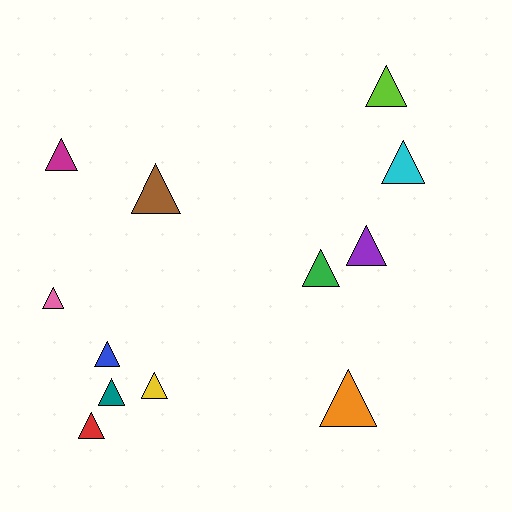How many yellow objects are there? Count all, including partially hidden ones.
There is 1 yellow object.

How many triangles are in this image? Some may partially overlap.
There are 12 triangles.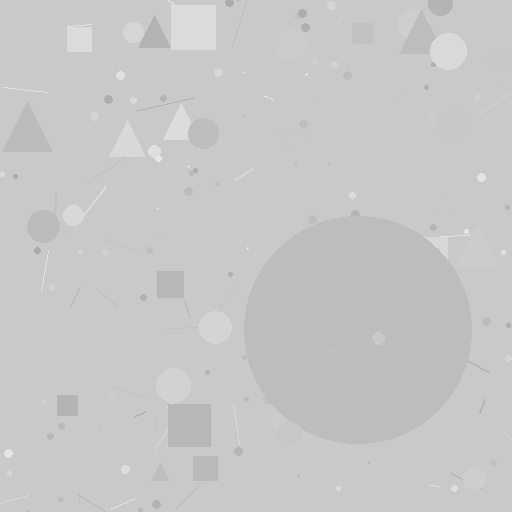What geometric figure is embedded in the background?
A circle is embedded in the background.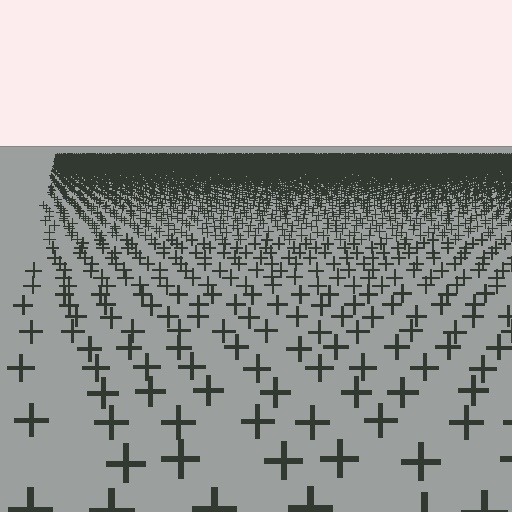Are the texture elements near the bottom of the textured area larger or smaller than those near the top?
Larger. Near the bottom, elements are closer to the viewer and appear at a bigger on-screen size.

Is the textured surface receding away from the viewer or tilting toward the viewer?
The surface is receding away from the viewer. Texture elements get smaller and denser toward the top.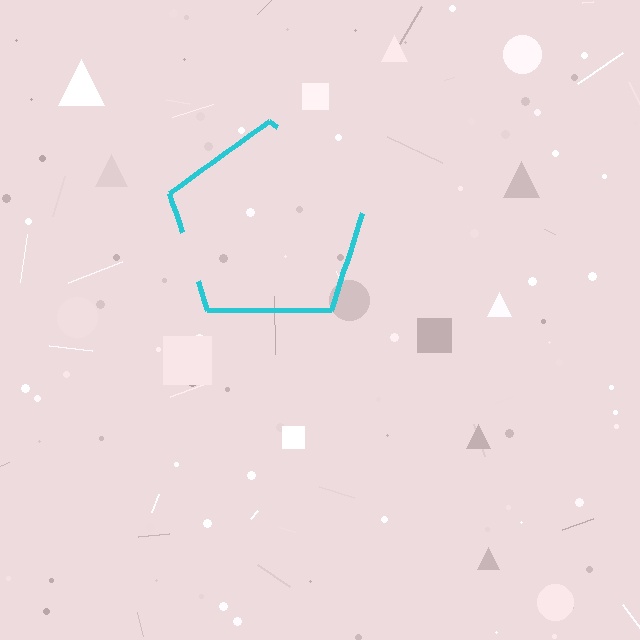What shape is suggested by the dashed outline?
The dashed outline suggests a pentagon.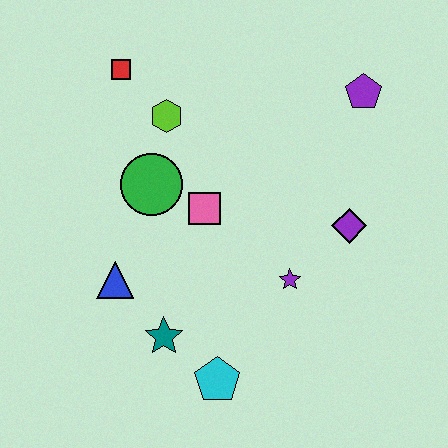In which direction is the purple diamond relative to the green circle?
The purple diamond is to the right of the green circle.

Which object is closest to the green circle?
The pink square is closest to the green circle.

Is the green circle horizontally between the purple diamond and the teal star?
No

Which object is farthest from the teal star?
The purple pentagon is farthest from the teal star.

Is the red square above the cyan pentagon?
Yes